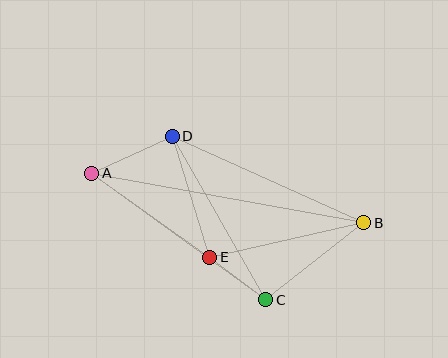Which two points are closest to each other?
Points C and E are closest to each other.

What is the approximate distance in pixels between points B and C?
The distance between B and C is approximately 125 pixels.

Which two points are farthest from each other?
Points A and B are farthest from each other.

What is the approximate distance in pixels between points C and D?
The distance between C and D is approximately 188 pixels.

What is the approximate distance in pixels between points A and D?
The distance between A and D is approximately 88 pixels.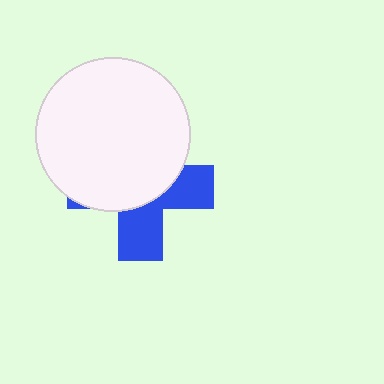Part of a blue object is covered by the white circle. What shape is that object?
It is a cross.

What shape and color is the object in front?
The object in front is a white circle.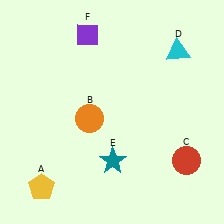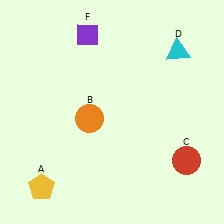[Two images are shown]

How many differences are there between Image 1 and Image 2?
There is 1 difference between the two images.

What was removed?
The teal star (E) was removed in Image 2.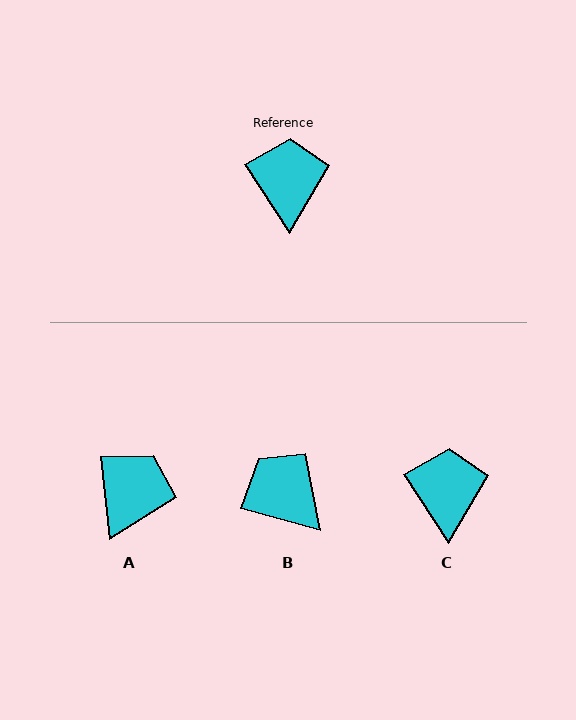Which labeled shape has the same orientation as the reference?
C.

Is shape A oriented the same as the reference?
No, it is off by about 27 degrees.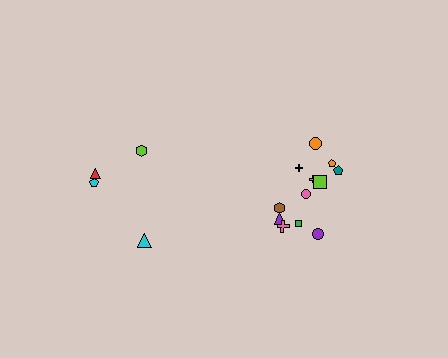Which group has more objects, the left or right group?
The right group.